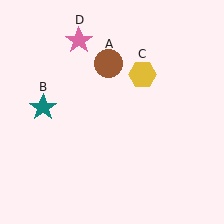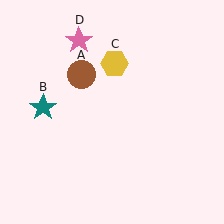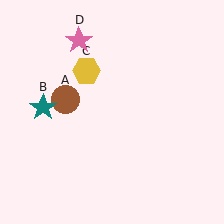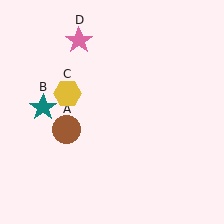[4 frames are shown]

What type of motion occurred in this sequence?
The brown circle (object A), yellow hexagon (object C) rotated counterclockwise around the center of the scene.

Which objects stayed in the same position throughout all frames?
Teal star (object B) and pink star (object D) remained stationary.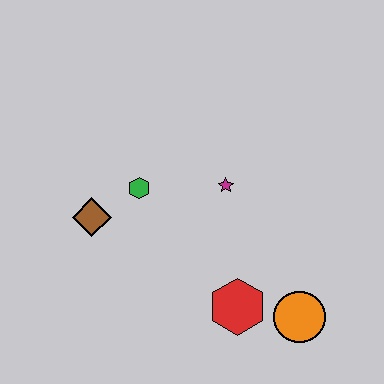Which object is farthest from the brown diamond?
The orange circle is farthest from the brown diamond.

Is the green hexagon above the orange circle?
Yes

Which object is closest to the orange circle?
The red hexagon is closest to the orange circle.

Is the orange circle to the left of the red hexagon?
No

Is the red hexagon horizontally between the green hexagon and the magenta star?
No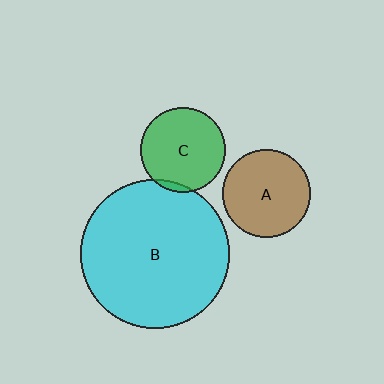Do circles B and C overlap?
Yes.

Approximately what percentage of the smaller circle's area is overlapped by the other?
Approximately 5%.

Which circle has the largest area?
Circle B (cyan).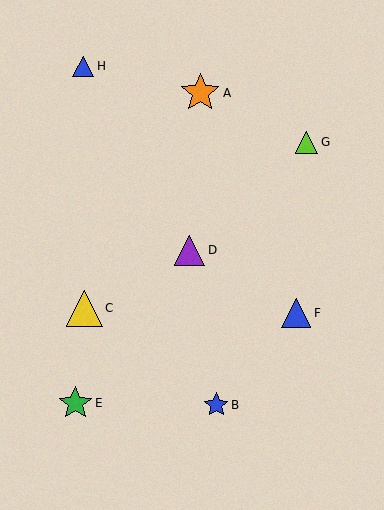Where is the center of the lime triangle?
The center of the lime triangle is at (307, 143).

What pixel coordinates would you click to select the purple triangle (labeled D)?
Click at (190, 250) to select the purple triangle D.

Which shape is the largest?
The orange star (labeled A) is the largest.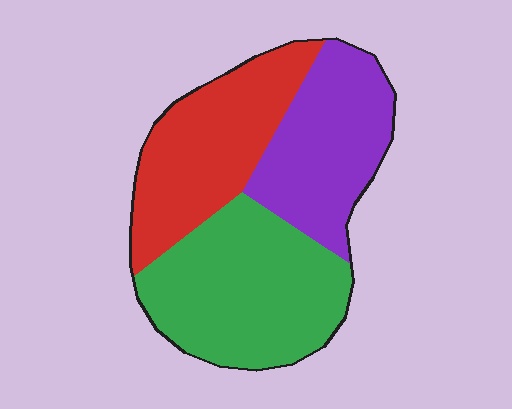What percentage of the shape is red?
Red takes up about one third (1/3) of the shape.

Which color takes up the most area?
Green, at roughly 40%.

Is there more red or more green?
Green.